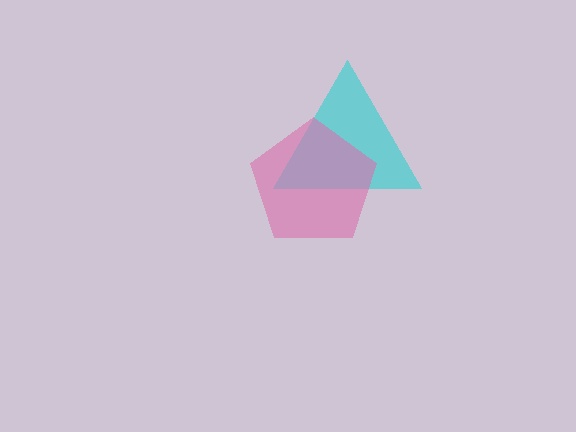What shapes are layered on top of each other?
The layered shapes are: a cyan triangle, a pink pentagon.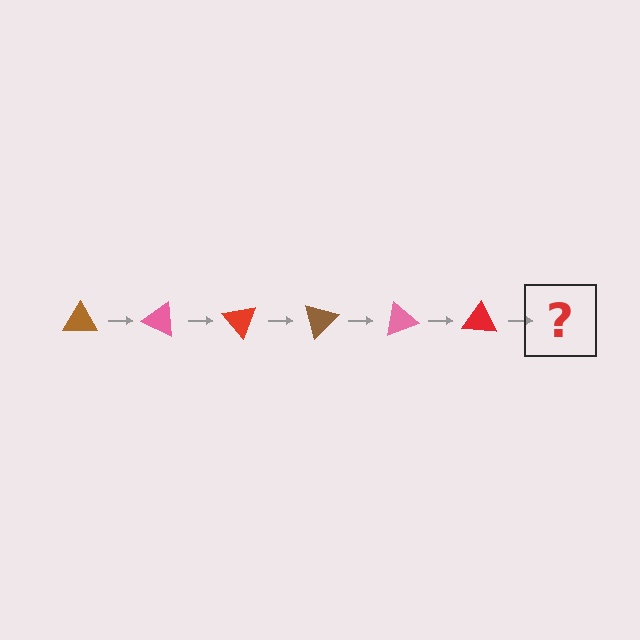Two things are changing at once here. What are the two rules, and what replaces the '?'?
The two rules are that it rotates 25 degrees each step and the color cycles through brown, pink, and red. The '?' should be a brown triangle, rotated 150 degrees from the start.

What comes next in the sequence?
The next element should be a brown triangle, rotated 150 degrees from the start.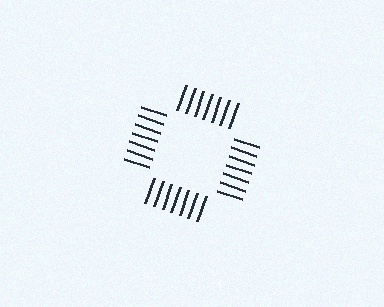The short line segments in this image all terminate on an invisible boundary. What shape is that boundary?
An illusory square — the line segments terminate on its edges but no continuous stroke is drawn.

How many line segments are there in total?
28 — 7 along each of the 4 edges.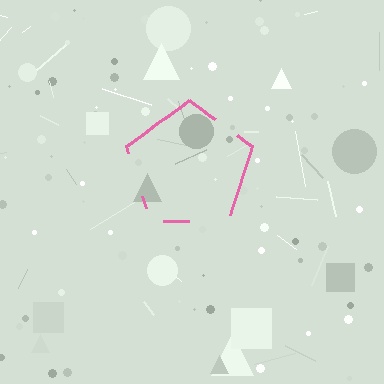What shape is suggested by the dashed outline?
The dashed outline suggests a pentagon.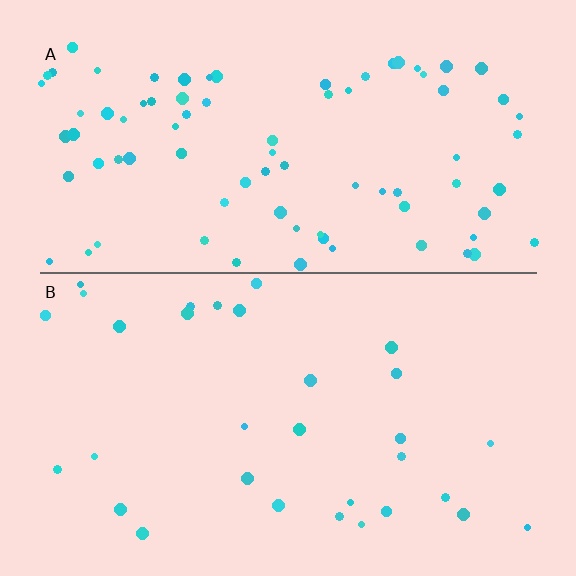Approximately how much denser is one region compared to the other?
Approximately 2.6× — region A over region B.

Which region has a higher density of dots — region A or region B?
A (the top).